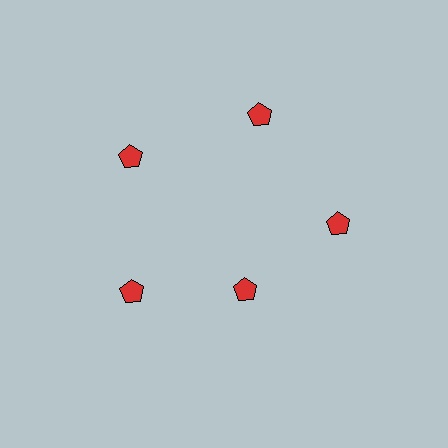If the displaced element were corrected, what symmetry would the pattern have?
It would have 5-fold rotational symmetry — the pattern would map onto itself every 72 degrees.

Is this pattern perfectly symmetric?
No. The 5 red pentagons are arranged in a ring, but one element near the 5 o'clock position is pulled inward toward the center, breaking the 5-fold rotational symmetry.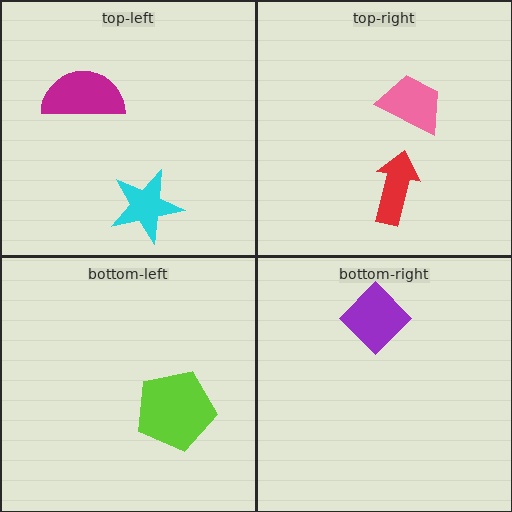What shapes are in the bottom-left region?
The lime pentagon.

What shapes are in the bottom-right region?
The purple diamond.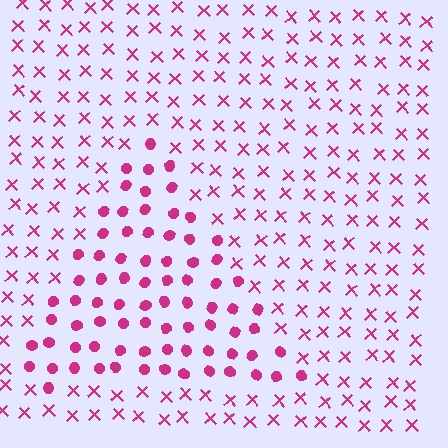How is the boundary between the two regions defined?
The boundary is defined by a change in element shape: circles inside vs. X marks outside. All elements share the same color and spacing.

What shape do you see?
I see a triangle.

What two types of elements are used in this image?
The image uses circles inside the triangle region and X marks outside it.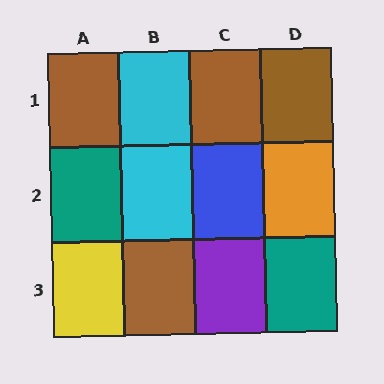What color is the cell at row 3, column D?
Teal.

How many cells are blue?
1 cell is blue.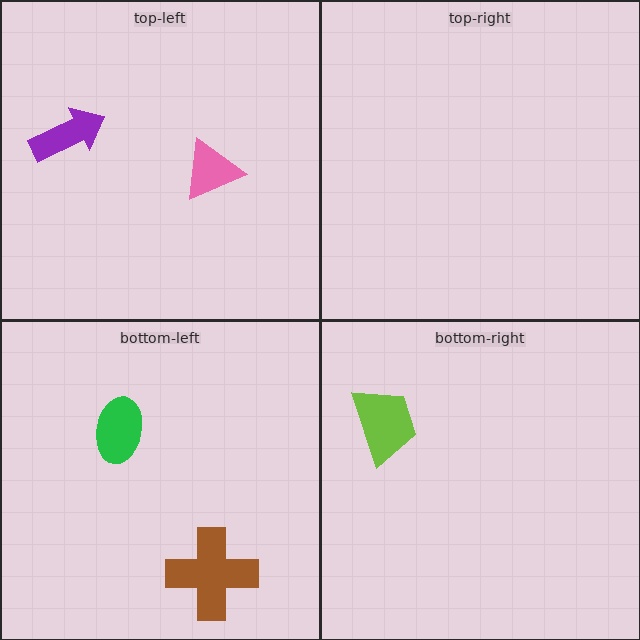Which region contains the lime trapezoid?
The bottom-right region.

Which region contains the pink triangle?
The top-left region.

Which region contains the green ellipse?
The bottom-left region.